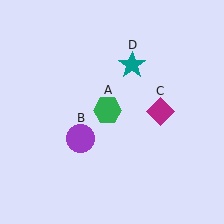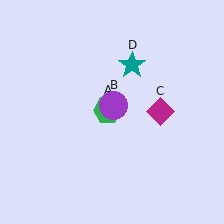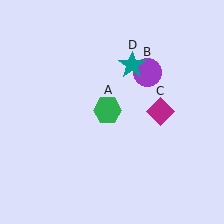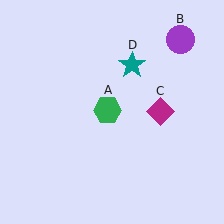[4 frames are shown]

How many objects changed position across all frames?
1 object changed position: purple circle (object B).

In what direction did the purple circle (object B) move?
The purple circle (object B) moved up and to the right.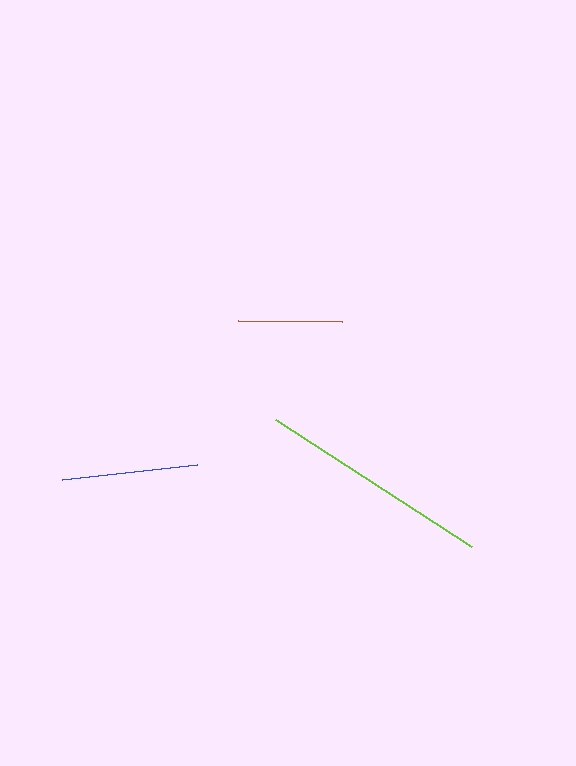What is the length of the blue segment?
The blue segment is approximately 136 pixels long.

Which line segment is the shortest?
The brown line is the shortest at approximately 104 pixels.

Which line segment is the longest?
The lime line is the longest at approximately 233 pixels.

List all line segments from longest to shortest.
From longest to shortest: lime, blue, brown.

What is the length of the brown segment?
The brown segment is approximately 104 pixels long.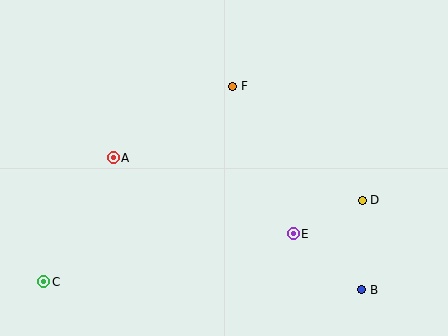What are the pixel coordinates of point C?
Point C is at (44, 282).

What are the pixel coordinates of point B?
Point B is at (362, 290).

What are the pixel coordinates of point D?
Point D is at (362, 200).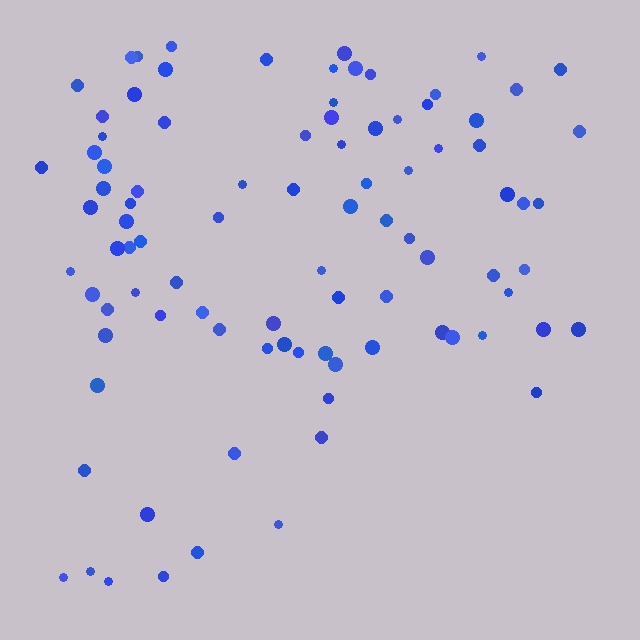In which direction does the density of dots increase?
From bottom to top, with the top side densest.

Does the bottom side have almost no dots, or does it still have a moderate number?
Still a moderate number, just noticeably fewer than the top.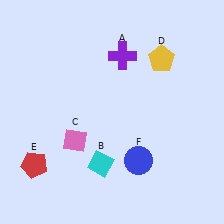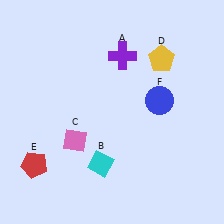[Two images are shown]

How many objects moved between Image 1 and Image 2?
1 object moved between the two images.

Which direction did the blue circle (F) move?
The blue circle (F) moved up.